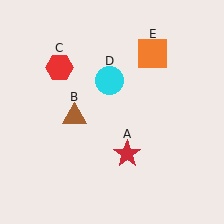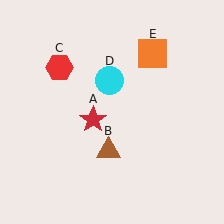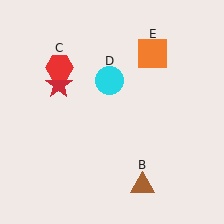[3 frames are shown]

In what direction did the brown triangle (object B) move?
The brown triangle (object B) moved down and to the right.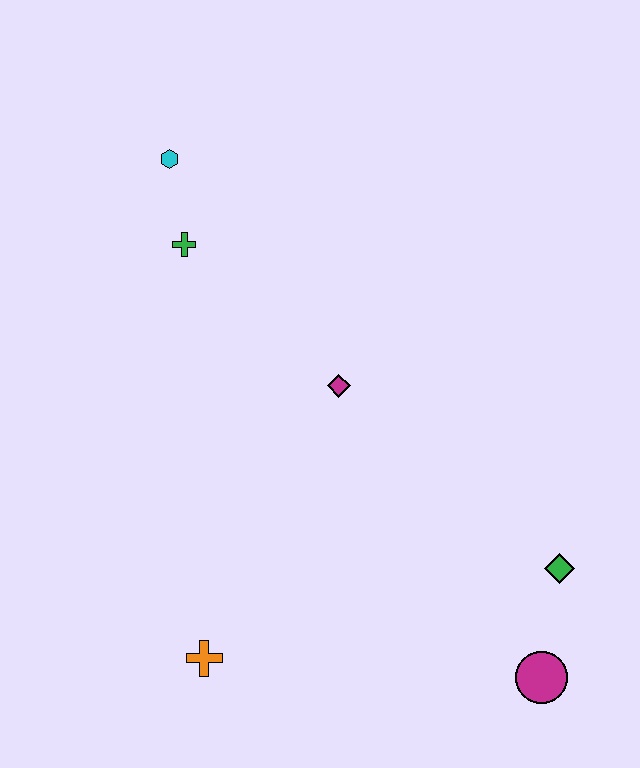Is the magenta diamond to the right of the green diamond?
No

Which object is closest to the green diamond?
The magenta circle is closest to the green diamond.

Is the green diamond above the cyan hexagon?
No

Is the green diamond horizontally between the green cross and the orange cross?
No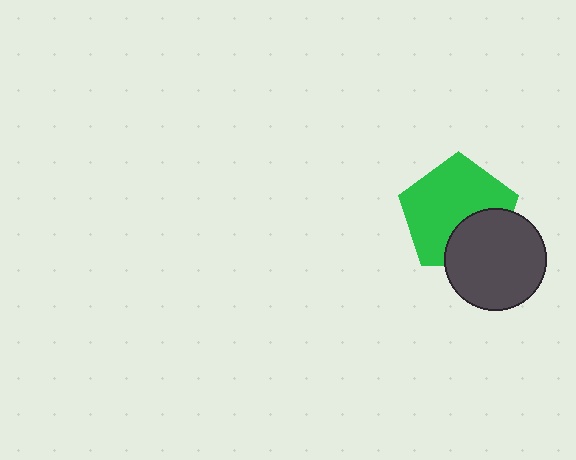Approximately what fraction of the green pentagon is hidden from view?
Roughly 31% of the green pentagon is hidden behind the dark gray circle.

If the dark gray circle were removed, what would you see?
You would see the complete green pentagon.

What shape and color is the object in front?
The object in front is a dark gray circle.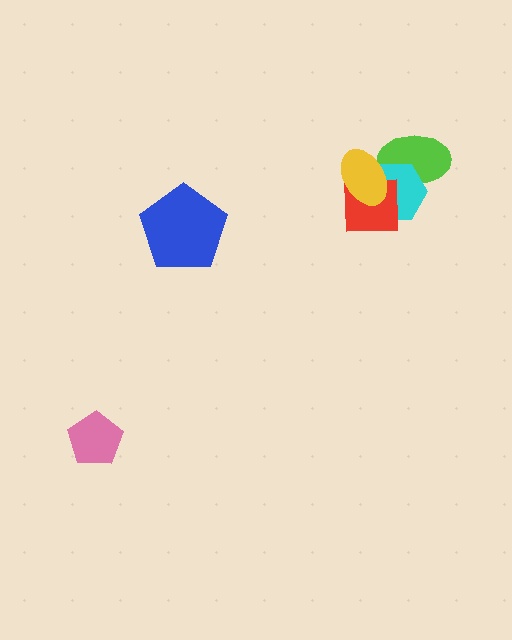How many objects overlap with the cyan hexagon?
3 objects overlap with the cyan hexagon.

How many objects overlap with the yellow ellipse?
3 objects overlap with the yellow ellipse.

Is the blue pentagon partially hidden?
No, no other shape covers it.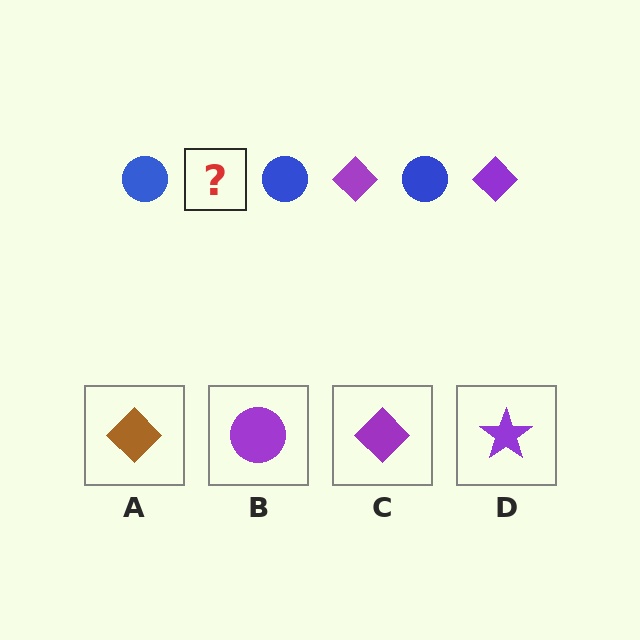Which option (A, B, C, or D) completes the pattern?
C.